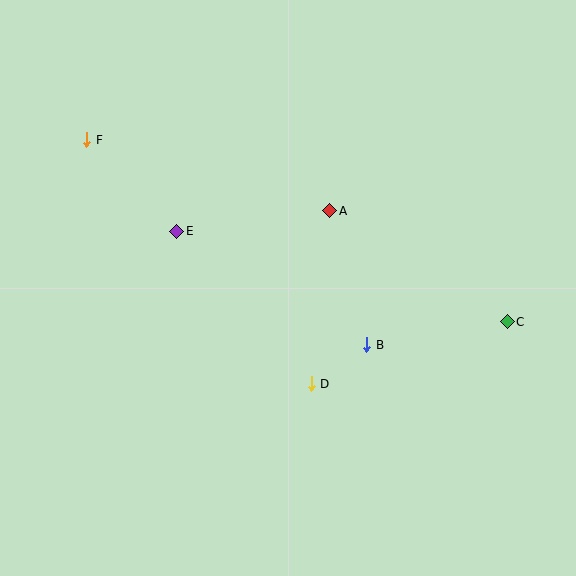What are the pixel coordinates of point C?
Point C is at (507, 322).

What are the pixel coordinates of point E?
Point E is at (177, 231).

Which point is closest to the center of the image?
Point A at (330, 211) is closest to the center.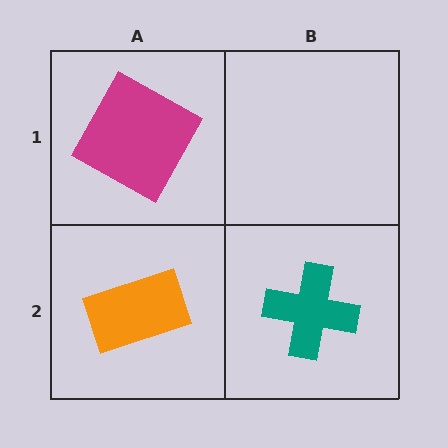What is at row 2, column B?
A teal cross.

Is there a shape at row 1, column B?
No, that cell is empty.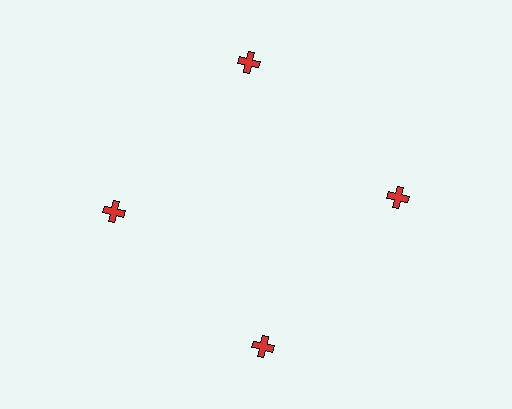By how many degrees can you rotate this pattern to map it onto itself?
The pattern maps onto itself every 90 degrees of rotation.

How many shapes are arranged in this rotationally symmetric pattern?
There are 4 shapes, arranged in 4 groups of 1.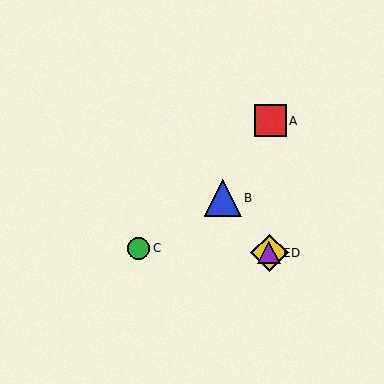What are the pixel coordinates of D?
Object D is at (269, 253).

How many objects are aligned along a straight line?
3 objects (B, D, E) are aligned along a straight line.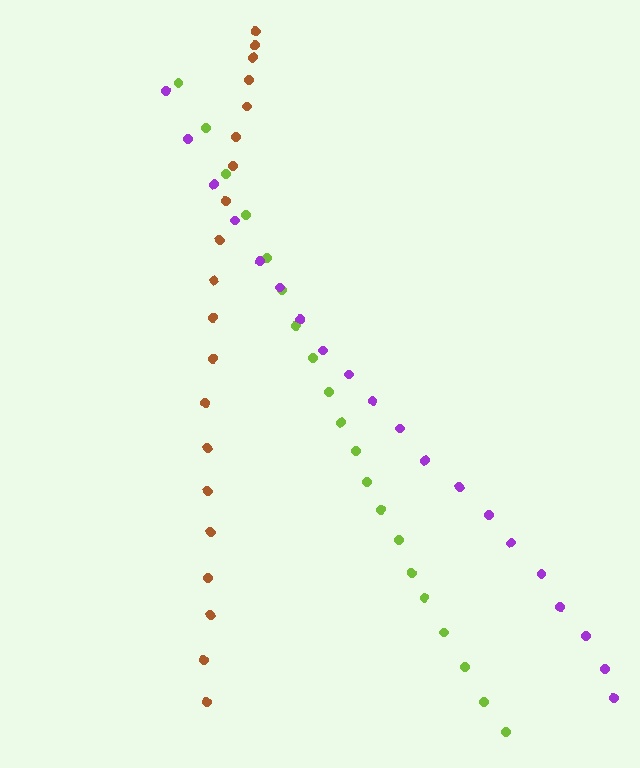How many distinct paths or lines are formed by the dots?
There are 3 distinct paths.